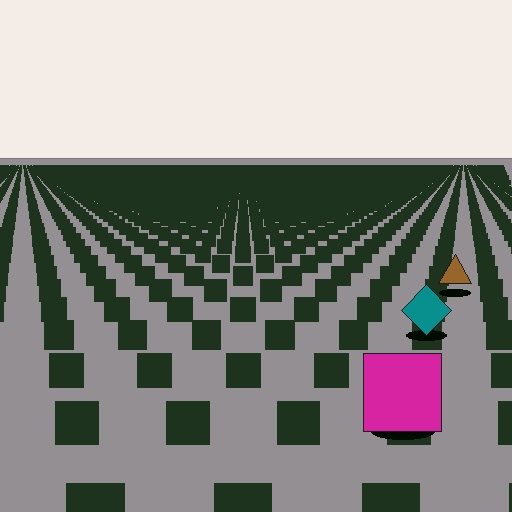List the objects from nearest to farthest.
From nearest to farthest: the magenta square, the teal diamond, the brown triangle.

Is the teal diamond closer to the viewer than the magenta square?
No. The magenta square is closer — you can tell from the texture gradient: the ground texture is coarser near it.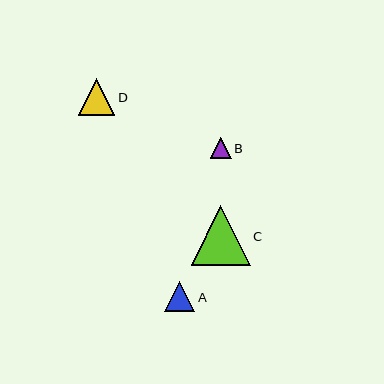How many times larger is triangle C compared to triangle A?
Triangle C is approximately 1.9 times the size of triangle A.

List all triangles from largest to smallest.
From largest to smallest: C, D, A, B.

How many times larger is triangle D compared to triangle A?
Triangle D is approximately 1.2 times the size of triangle A.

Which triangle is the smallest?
Triangle B is the smallest with a size of approximately 21 pixels.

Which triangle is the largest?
Triangle C is the largest with a size of approximately 59 pixels.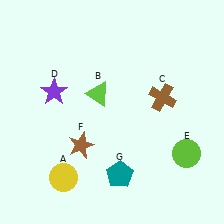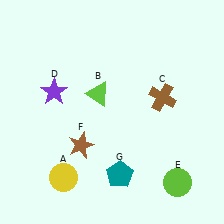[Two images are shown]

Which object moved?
The lime circle (E) moved down.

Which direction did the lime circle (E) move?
The lime circle (E) moved down.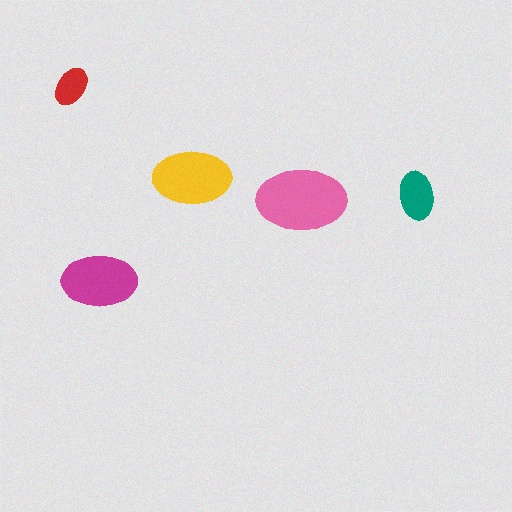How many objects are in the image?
There are 5 objects in the image.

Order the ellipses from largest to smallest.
the pink one, the yellow one, the magenta one, the teal one, the red one.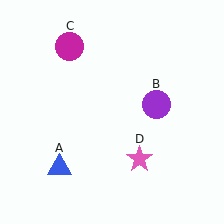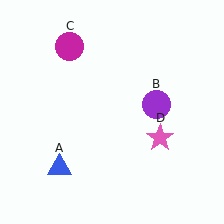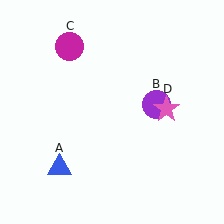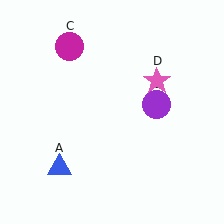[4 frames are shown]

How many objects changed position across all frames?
1 object changed position: pink star (object D).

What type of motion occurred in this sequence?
The pink star (object D) rotated counterclockwise around the center of the scene.